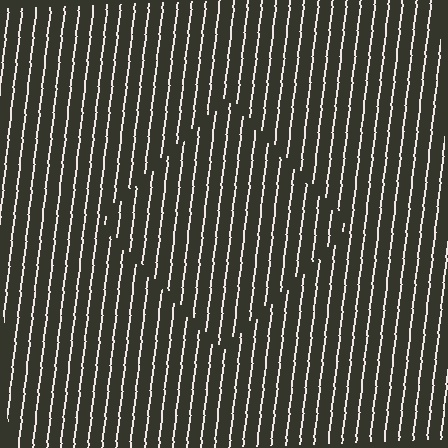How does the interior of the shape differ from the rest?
The interior of the shape contains the same grating, shifted by half a period — the contour is defined by the phase discontinuity where line-ends from the inner and outer gratings abut.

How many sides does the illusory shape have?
4 sides — the line-ends trace a square.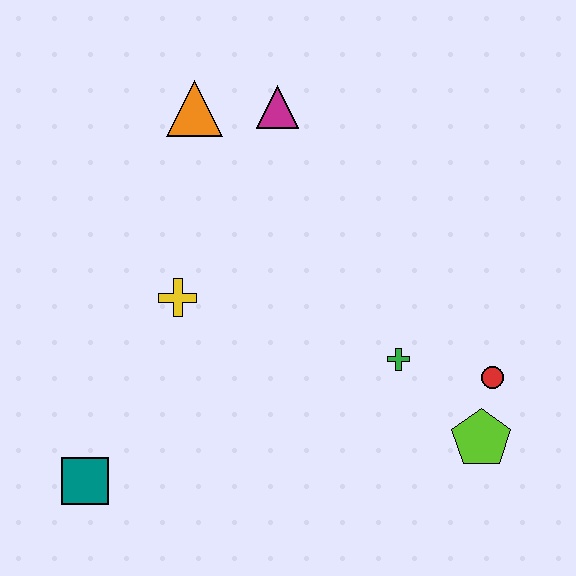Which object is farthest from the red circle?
The teal square is farthest from the red circle.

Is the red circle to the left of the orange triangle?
No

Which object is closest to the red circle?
The lime pentagon is closest to the red circle.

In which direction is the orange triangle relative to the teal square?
The orange triangle is above the teal square.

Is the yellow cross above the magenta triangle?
No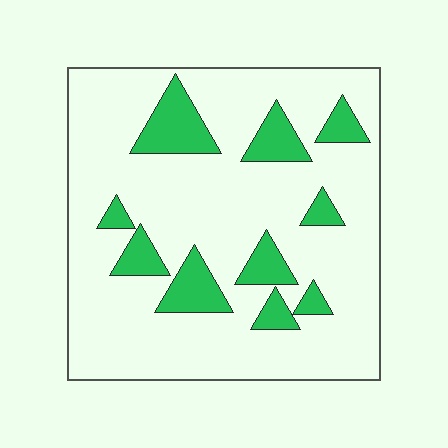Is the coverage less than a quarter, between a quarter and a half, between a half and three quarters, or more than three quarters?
Less than a quarter.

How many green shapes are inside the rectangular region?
10.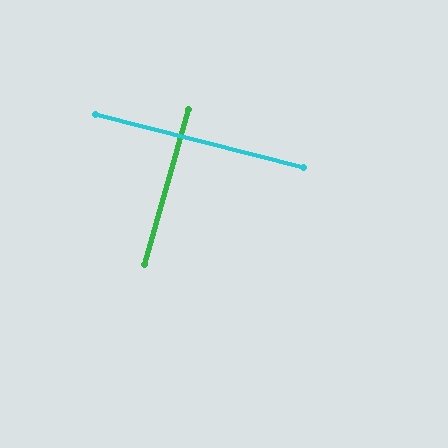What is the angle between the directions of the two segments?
Approximately 88 degrees.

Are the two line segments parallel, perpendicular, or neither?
Perpendicular — they meet at approximately 88°.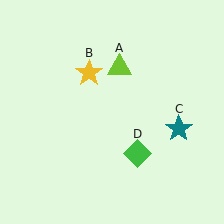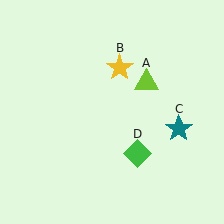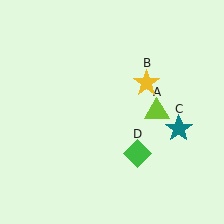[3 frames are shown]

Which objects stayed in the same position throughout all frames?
Teal star (object C) and green diamond (object D) remained stationary.